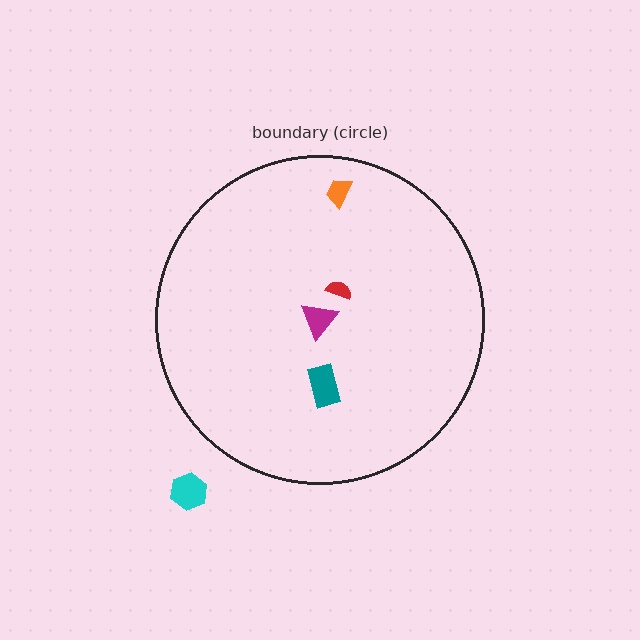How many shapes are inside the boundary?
4 inside, 1 outside.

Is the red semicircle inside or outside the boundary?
Inside.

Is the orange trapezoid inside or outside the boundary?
Inside.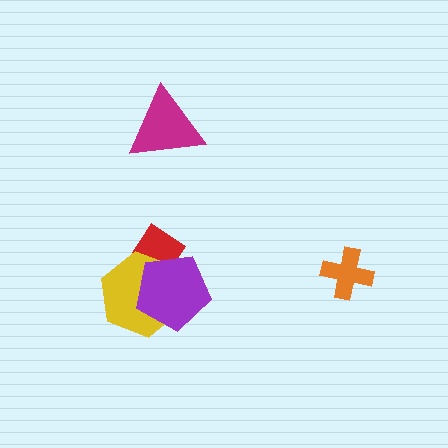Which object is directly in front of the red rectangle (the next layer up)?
The yellow hexagon is directly in front of the red rectangle.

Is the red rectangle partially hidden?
Yes, it is partially covered by another shape.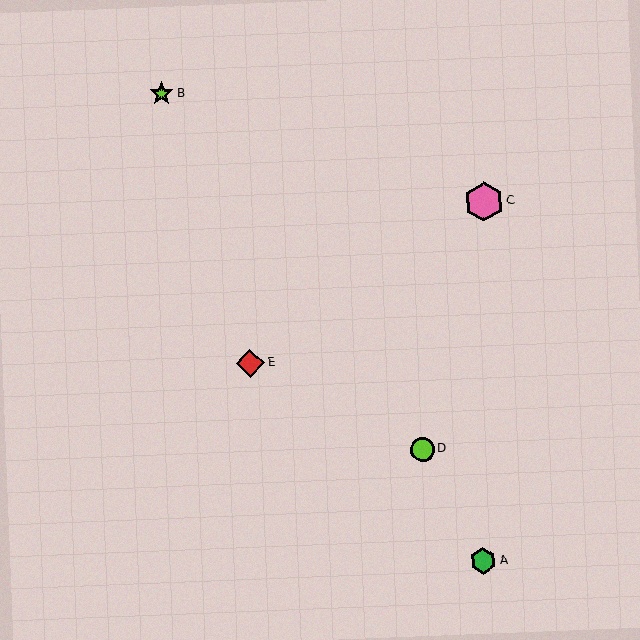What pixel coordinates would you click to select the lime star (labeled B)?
Click at (162, 94) to select the lime star B.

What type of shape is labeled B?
Shape B is a lime star.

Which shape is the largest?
The pink hexagon (labeled C) is the largest.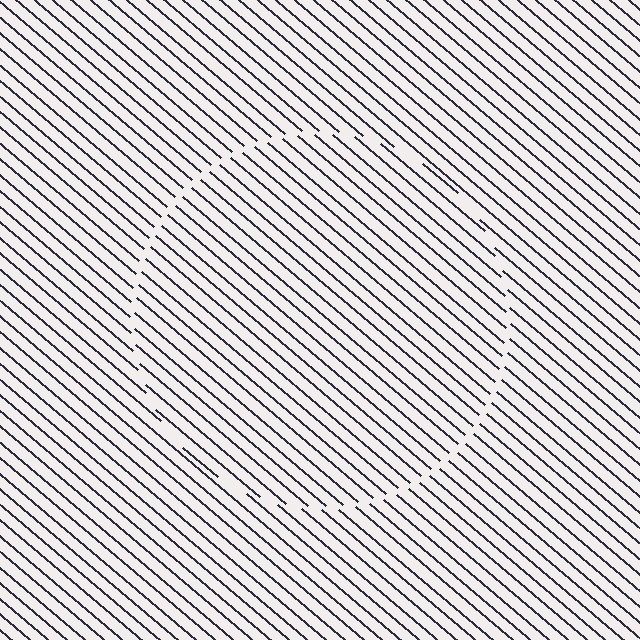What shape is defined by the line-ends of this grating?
An illusory circle. The interior of the shape contains the same grating, shifted by half a period — the contour is defined by the phase discontinuity where line-ends from the inner and outer gratings abut.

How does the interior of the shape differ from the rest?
The interior of the shape contains the same grating, shifted by half a period — the contour is defined by the phase discontinuity where line-ends from the inner and outer gratings abut.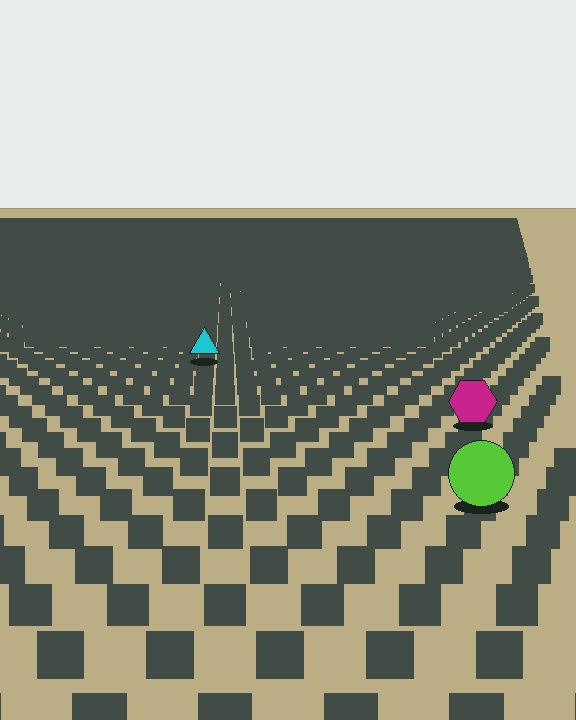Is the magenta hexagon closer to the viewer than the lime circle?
No. The lime circle is closer — you can tell from the texture gradient: the ground texture is coarser near it.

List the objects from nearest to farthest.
From nearest to farthest: the lime circle, the magenta hexagon, the cyan triangle.